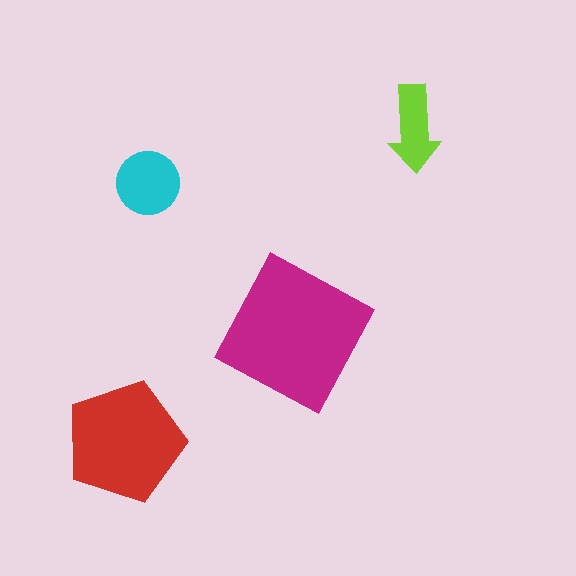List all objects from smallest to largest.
The lime arrow, the cyan circle, the red pentagon, the magenta square.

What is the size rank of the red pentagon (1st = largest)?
2nd.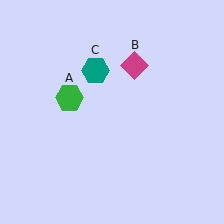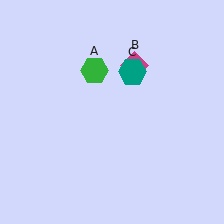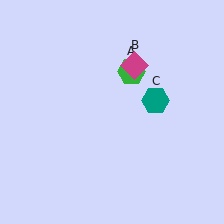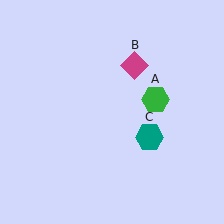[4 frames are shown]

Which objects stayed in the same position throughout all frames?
Magenta diamond (object B) remained stationary.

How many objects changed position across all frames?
2 objects changed position: green hexagon (object A), teal hexagon (object C).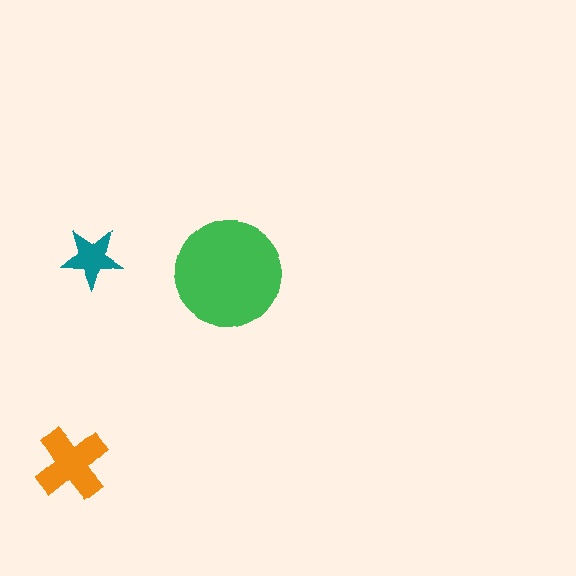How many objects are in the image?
There are 3 objects in the image.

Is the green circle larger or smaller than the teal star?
Larger.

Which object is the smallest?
The teal star.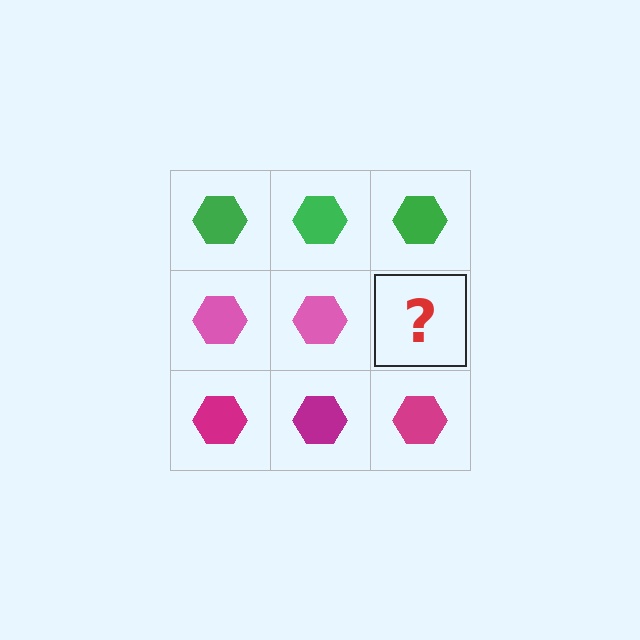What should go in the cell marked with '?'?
The missing cell should contain a pink hexagon.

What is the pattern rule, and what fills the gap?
The rule is that each row has a consistent color. The gap should be filled with a pink hexagon.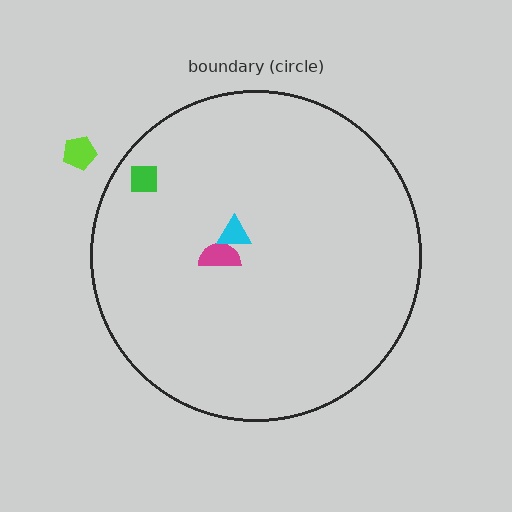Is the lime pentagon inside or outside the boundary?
Outside.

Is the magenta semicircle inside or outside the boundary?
Inside.